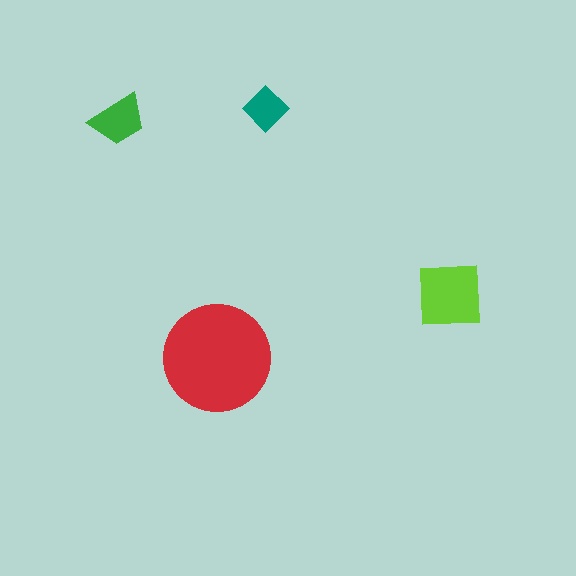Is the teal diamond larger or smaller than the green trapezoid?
Smaller.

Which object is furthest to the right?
The lime square is rightmost.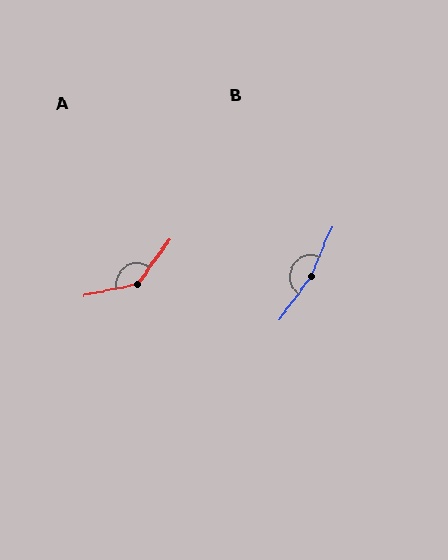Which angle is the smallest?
A, at approximately 137 degrees.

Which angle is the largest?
B, at approximately 167 degrees.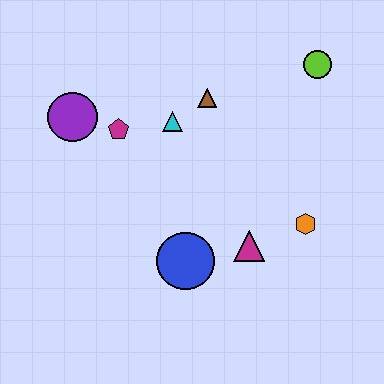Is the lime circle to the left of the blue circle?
No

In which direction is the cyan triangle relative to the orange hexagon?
The cyan triangle is to the left of the orange hexagon.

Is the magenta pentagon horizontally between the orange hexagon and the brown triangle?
No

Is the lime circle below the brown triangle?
No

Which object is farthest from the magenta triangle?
The purple circle is farthest from the magenta triangle.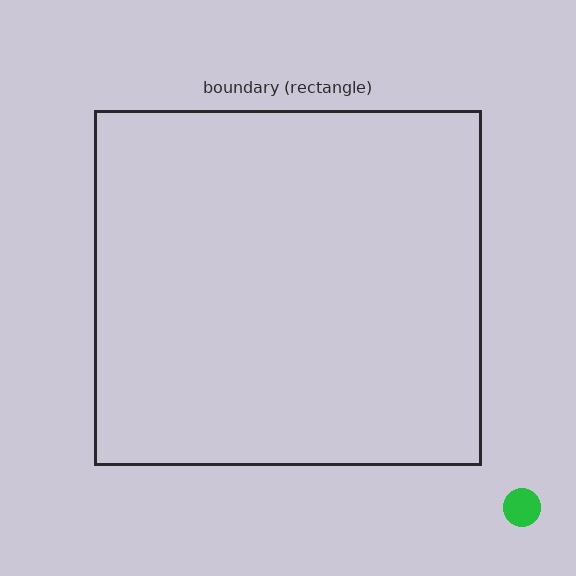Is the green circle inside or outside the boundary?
Outside.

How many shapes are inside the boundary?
0 inside, 1 outside.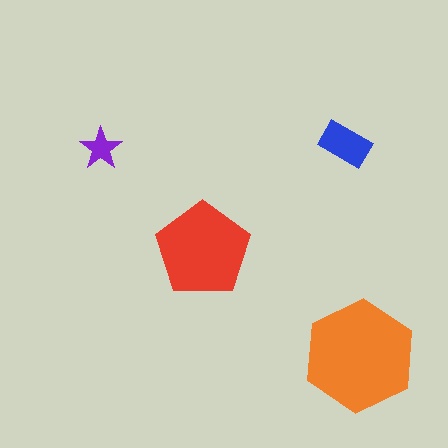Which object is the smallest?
The purple star.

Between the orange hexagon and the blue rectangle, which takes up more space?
The orange hexagon.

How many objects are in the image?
There are 4 objects in the image.